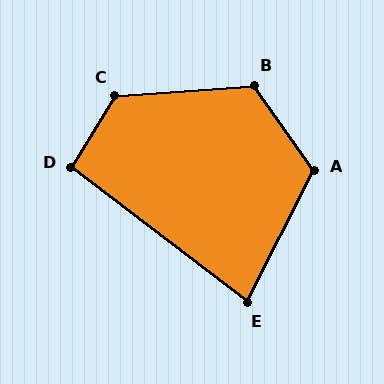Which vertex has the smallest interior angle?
E, at approximately 79 degrees.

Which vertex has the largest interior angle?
C, at approximately 126 degrees.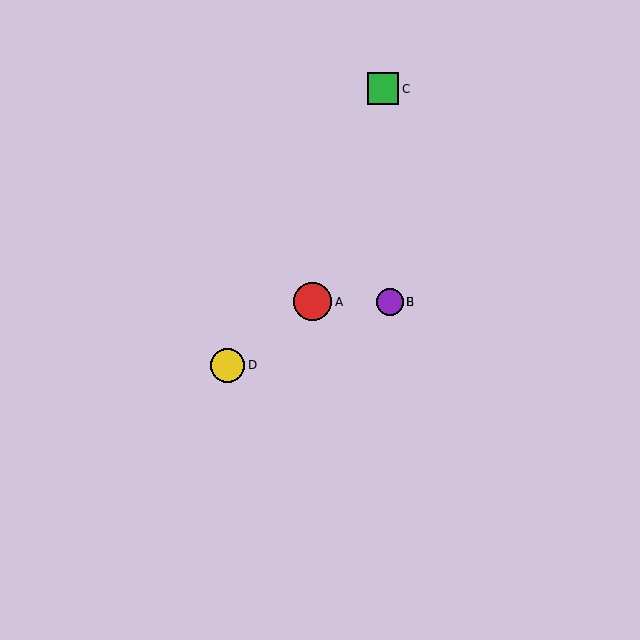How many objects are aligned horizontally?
3 objects (A, B, E) are aligned horizontally.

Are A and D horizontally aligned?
No, A is at y≈302 and D is at y≈365.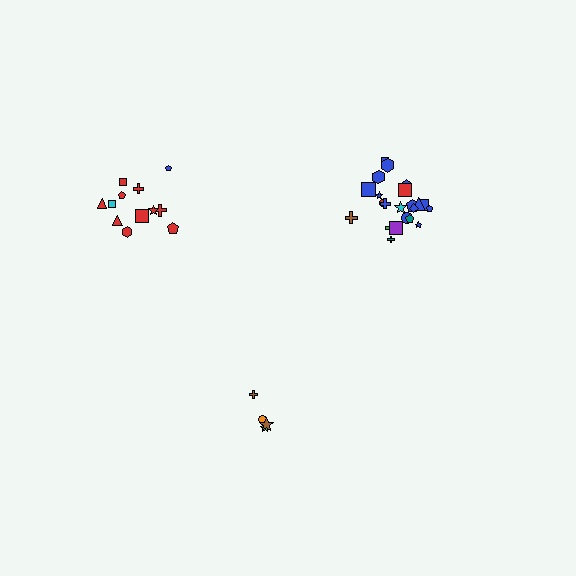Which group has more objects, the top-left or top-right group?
The top-right group.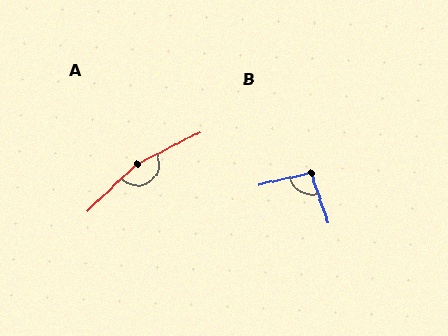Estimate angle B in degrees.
Approximately 96 degrees.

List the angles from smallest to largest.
B (96°), A (164°).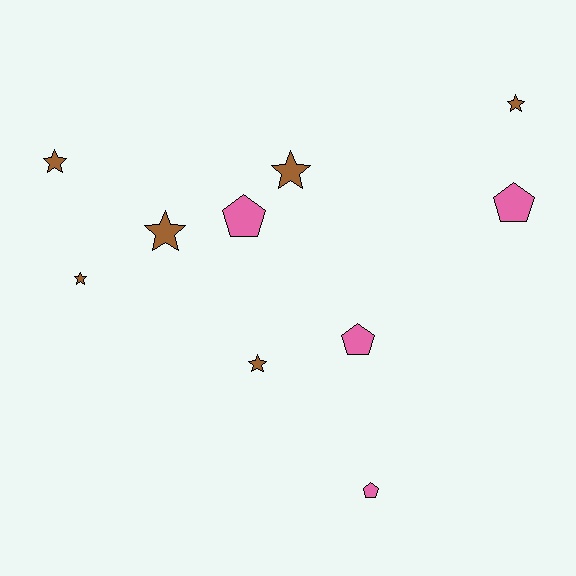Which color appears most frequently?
Brown, with 6 objects.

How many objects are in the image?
There are 10 objects.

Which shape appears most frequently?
Star, with 6 objects.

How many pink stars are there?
There are no pink stars.